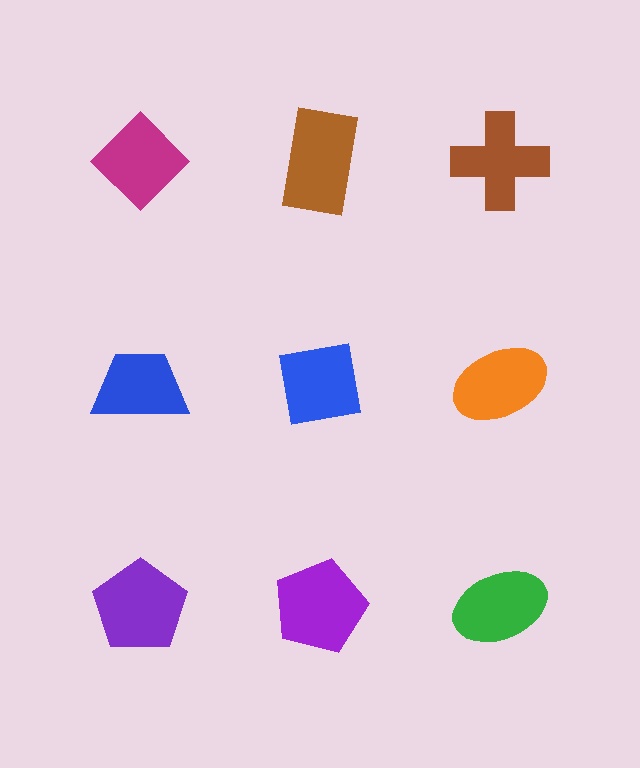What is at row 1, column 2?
A brown rectangle.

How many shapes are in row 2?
3 shapes.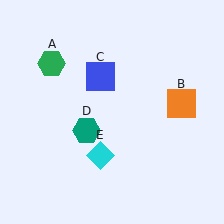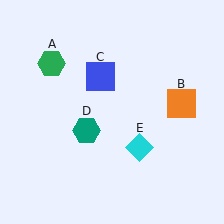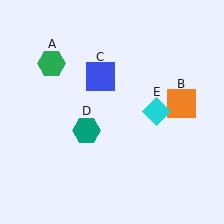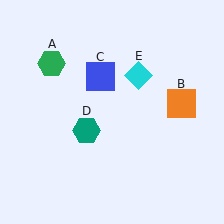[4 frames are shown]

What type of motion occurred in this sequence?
The cyan diamond (object E) rotated counterclockwise around the center of the scene.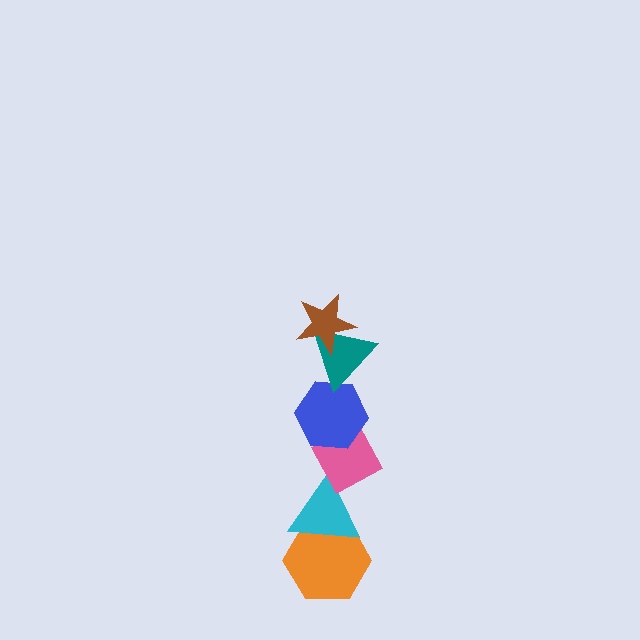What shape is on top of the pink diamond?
The blue hexagon is on top of the pink diamond.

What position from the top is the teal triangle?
The teal triangle is 2nd from the top.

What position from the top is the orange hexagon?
The orange hexagon is 6th from the top.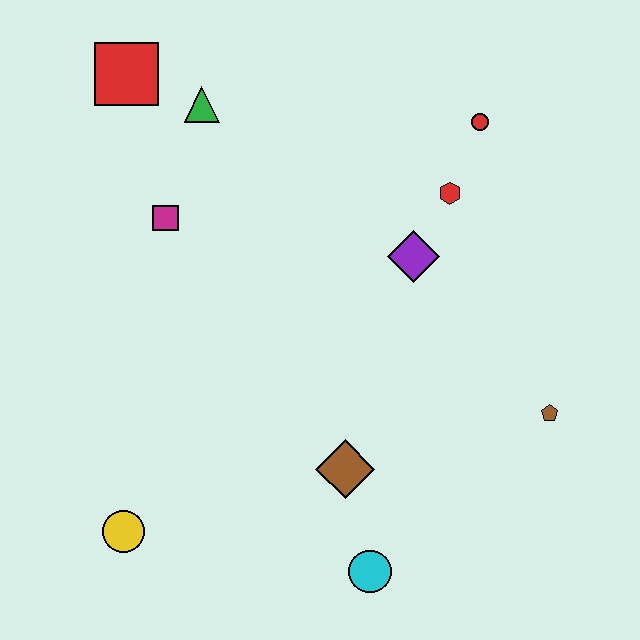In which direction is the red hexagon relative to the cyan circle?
The red hexagon is above the cyan circle.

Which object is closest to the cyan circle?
The brown diamond is closest to the cyan circle.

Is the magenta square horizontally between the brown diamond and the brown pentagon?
No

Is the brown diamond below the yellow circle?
No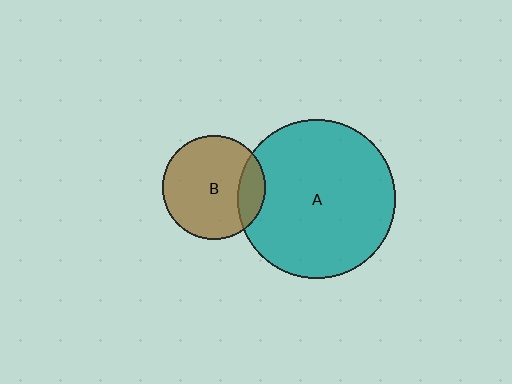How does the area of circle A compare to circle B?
Approximately 2.4 times.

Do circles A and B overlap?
Yes.